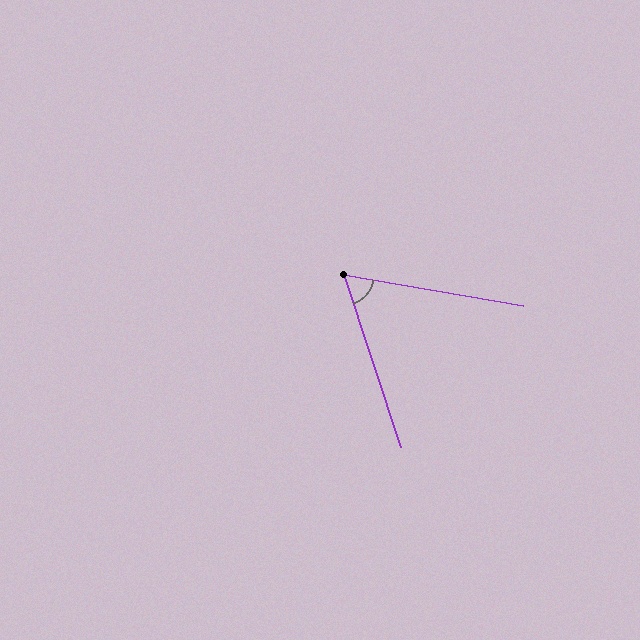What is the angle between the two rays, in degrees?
Approximately 62 degrees.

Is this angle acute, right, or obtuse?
It is acute.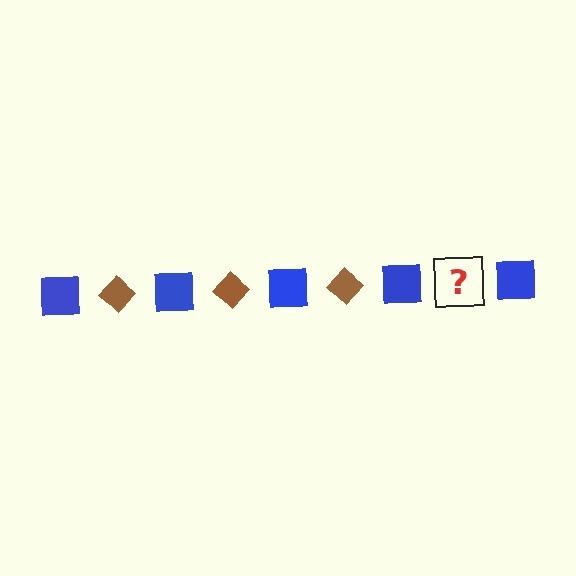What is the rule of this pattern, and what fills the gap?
The rule is that the pattern alternates between blue square and brown diamond. The gap should be filled with a brown diamond.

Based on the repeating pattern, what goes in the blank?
The blank should be a brown diamond.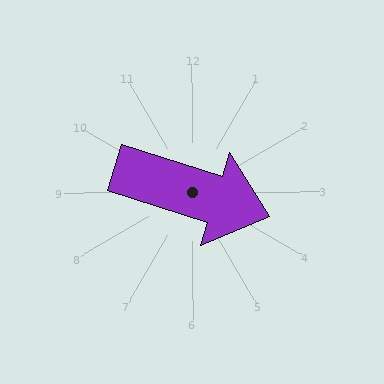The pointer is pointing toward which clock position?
Roughly 4 o'clock.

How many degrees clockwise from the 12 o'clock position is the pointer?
Approximately 107 degrees.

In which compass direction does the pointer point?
East.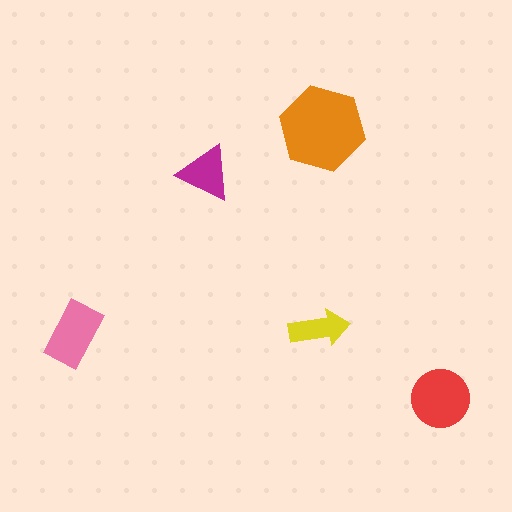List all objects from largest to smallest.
The orange hexagon, the red circle, the pink rectangle, the magenta triangle, the yellow arrow.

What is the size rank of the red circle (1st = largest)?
2nd.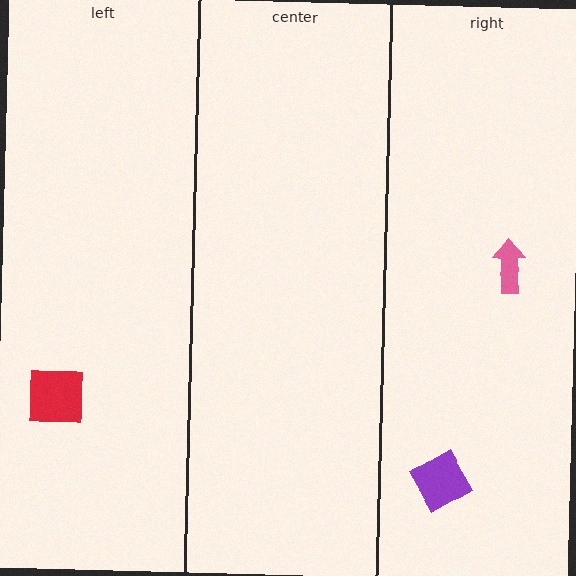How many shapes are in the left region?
1.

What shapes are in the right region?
The purple diamond, the pink arrow.